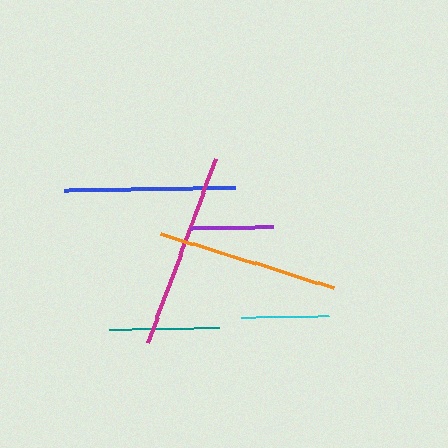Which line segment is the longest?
The magenta line is the longest at approximately 196 pixels.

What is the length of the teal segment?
The teal segment is approximately 109 pixels long.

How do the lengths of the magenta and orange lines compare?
The magenta and orange lines are approximately the same length.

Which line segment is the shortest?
The purple line is the shortest at approximately 83 pixels.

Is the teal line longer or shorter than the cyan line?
The teal line is longer than the cyan line.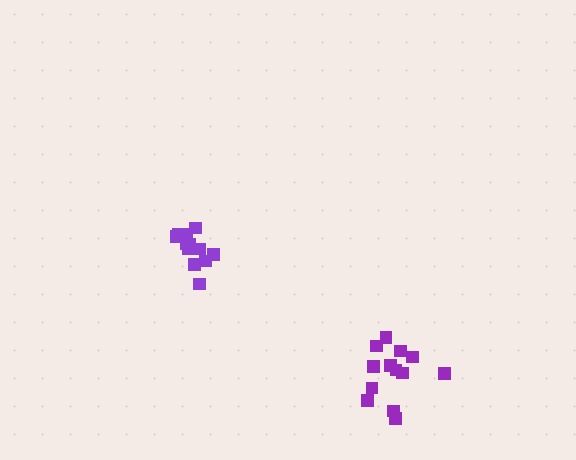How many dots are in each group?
Group 1: 13 dots, Group 2: 13 dots (26 total).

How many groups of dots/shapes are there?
There are 2 groups.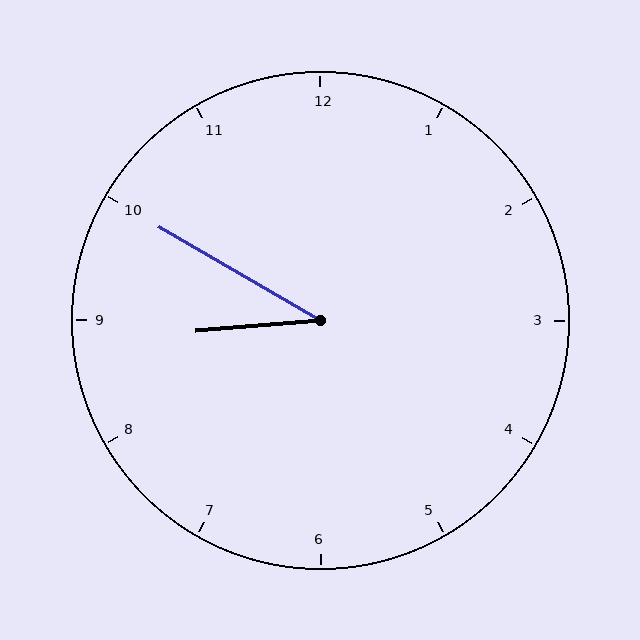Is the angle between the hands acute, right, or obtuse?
It is acute.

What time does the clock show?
8:50.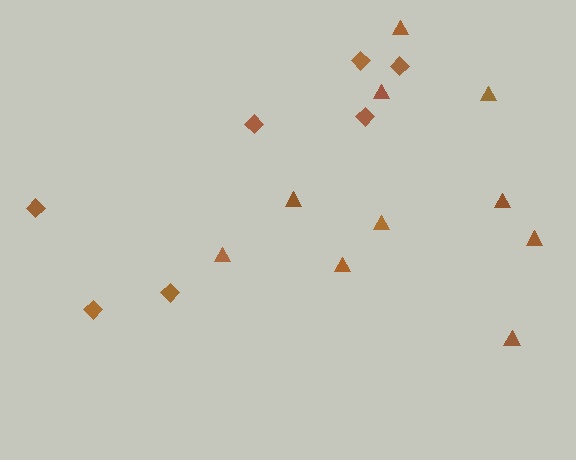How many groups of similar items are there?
There are 2 groups: one group of diamonds (7) and one group of triangles (10).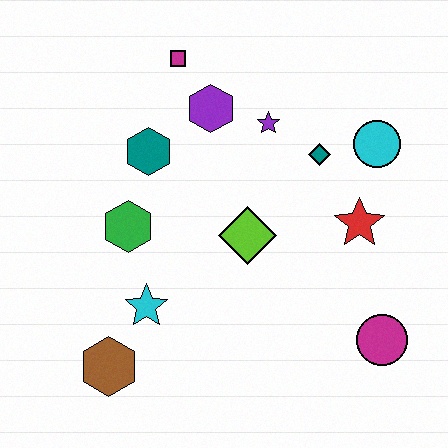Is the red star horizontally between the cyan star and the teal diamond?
No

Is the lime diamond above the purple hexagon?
No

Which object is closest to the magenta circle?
The red star is closest to the magenta circle.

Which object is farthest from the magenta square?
The magenta circle is farthest from the magenta square.